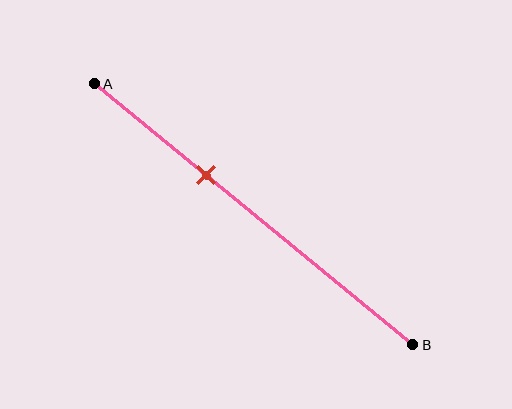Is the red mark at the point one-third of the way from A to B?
Yes, the mark is approximately at the one-third point.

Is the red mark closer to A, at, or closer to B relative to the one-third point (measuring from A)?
The red mark is approximately at the one-third point of segment AB.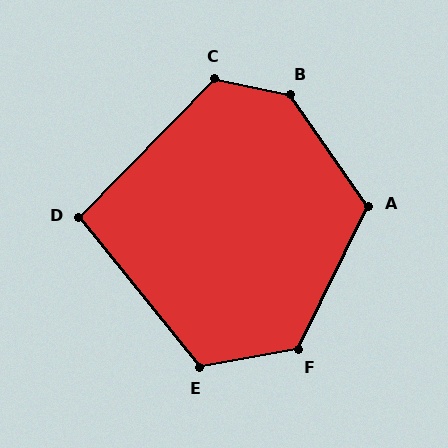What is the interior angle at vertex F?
Approximately 127 degrees (obtuse).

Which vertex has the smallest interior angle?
D, at approximately 97 degrees.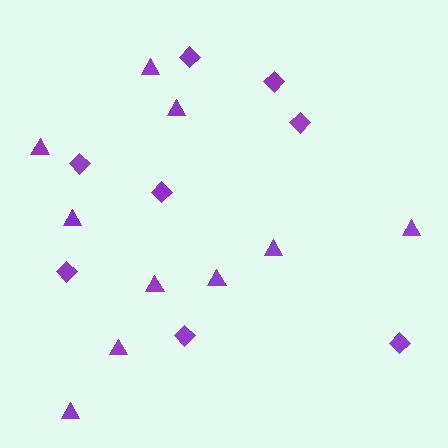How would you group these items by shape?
There are 2 groups: one group of diamonds (8) and one group of triangles (10).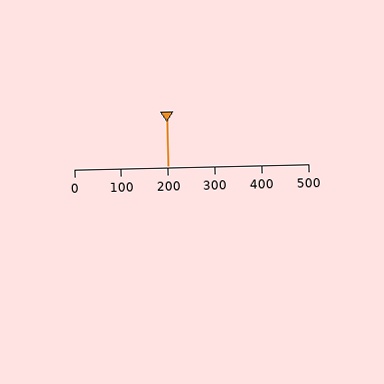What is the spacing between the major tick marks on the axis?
The major ticks are spaced 100 apart.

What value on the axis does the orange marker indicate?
The marker indicates approximately 200.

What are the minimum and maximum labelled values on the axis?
The axis runs from 0 to 500.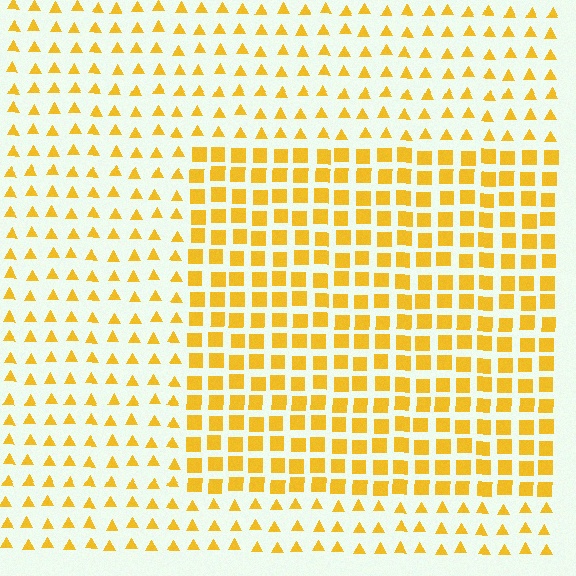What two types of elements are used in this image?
The image uses squares inside the rectangle region and triangles outside it.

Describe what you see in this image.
The image is filled with small yellow elements arranged in a uniform grid. A rectangle-shaped region contains squares, while the surrounding area contains triangles. The boundary is defined purely by the change in element shape.